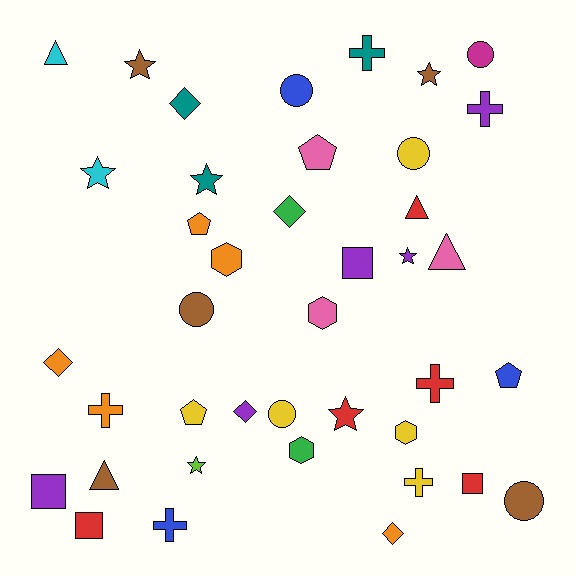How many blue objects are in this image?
There are 3 blue objects.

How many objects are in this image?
There are 40 objects.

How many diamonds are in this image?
There are 5 diamonds.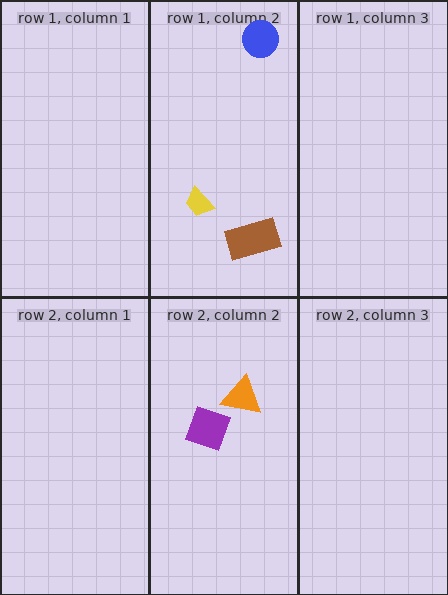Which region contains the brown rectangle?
The row 1, column 2 region.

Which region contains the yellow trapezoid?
The row 1, column 2 region.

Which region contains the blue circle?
The row 1, column 2 region.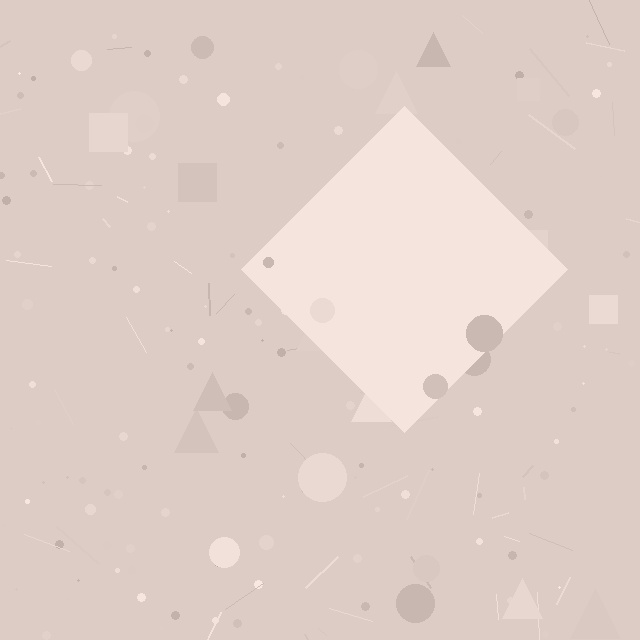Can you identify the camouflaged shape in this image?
The camouflaged shape is a diamond.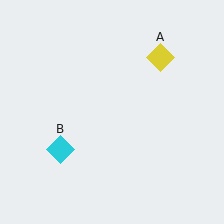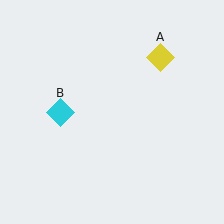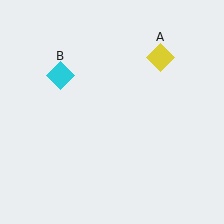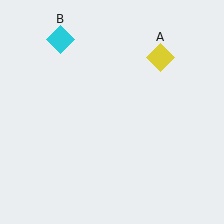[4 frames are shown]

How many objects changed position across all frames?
1 object changed position: cyan diamond (object B).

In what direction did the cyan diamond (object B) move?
The cyan diamond (object B) moved up.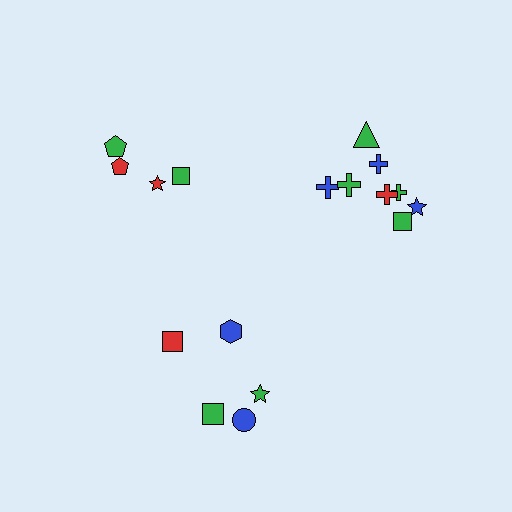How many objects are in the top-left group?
There are 4 objects.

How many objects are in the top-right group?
There are 8 objects.